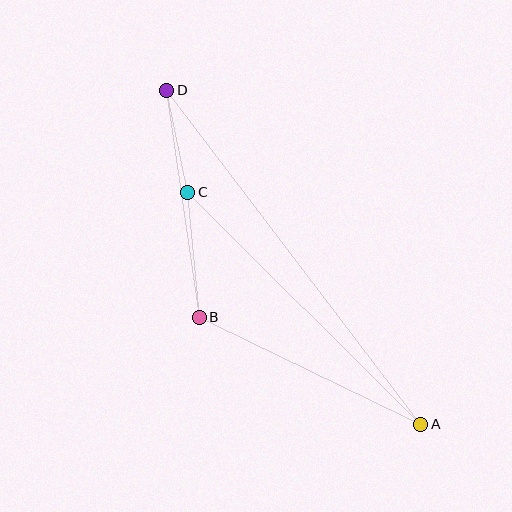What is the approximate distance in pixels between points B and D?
The distance between B and D is approximately 229 pixels.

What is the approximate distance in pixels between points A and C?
The distance between A and C is approximately 329 pixels.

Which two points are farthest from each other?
Points A and D are farthest from each other.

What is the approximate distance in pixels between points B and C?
The distance between B and C is approximately 125 pixels.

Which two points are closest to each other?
Points C and D are closest to each other.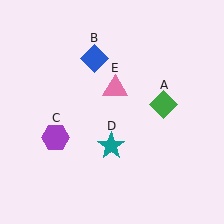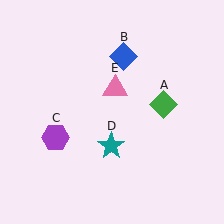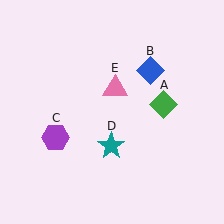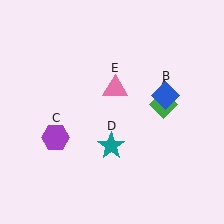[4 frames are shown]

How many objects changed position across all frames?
1 object changed position: blue diamond (object B).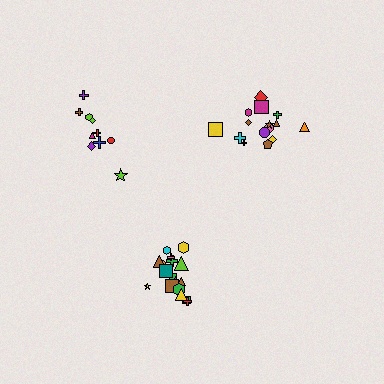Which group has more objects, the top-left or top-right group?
The top-right group.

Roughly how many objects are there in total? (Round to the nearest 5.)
Roughly 45 objects in total.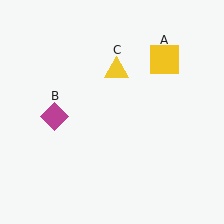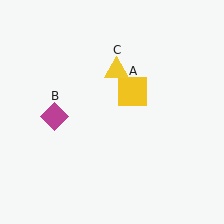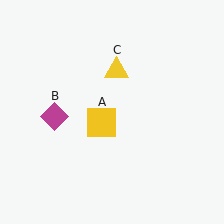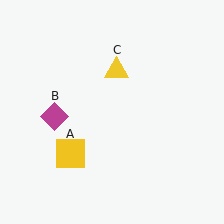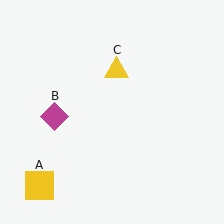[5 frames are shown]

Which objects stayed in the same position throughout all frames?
Magenta diamond (object B) and yellow triangle (object C) remained stationary.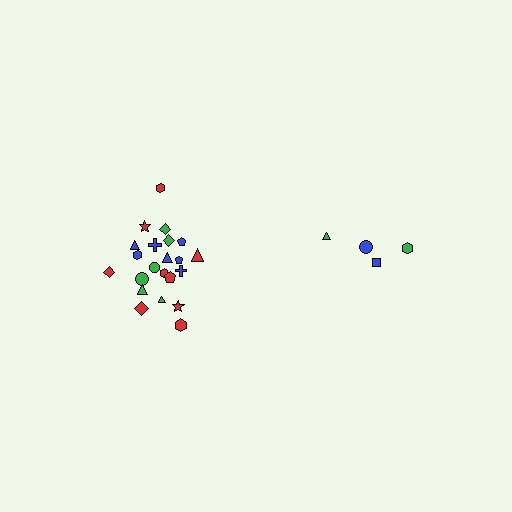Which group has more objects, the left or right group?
The left group.